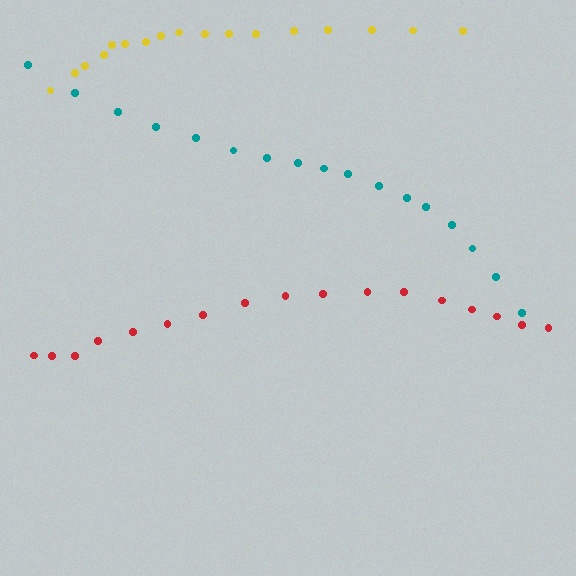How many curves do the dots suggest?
There are 3 distinct paths.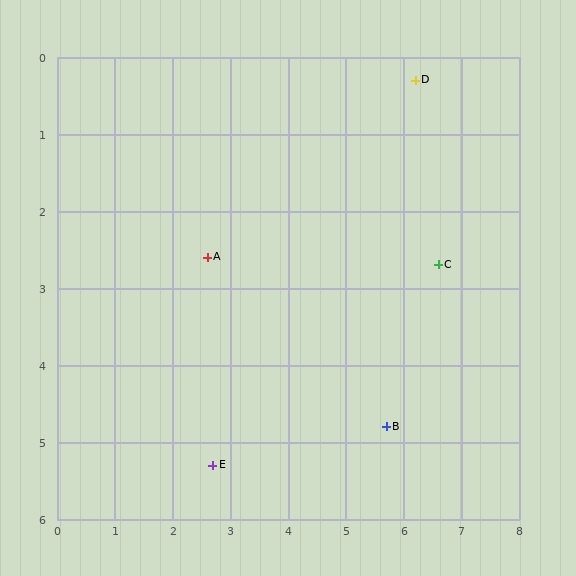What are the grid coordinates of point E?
Point E is at approximately (2.7, 5.3).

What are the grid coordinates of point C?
Point C is at approximately (6.6, 2.7).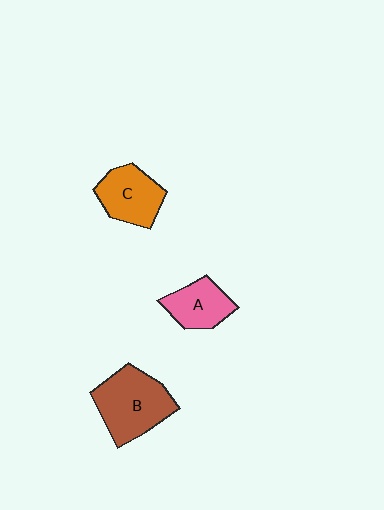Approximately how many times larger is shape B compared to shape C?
Approximately 1.4 times.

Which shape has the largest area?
Shape B (brown).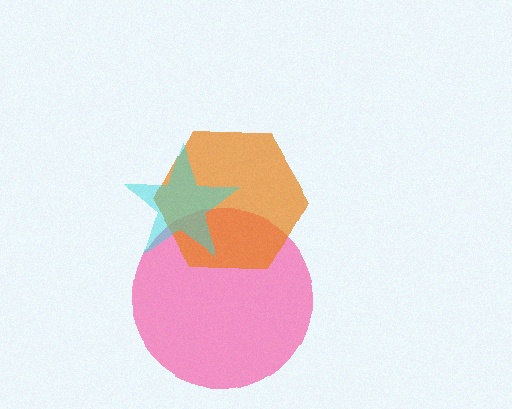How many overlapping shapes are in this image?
There are 3 overlapping shapes in the image.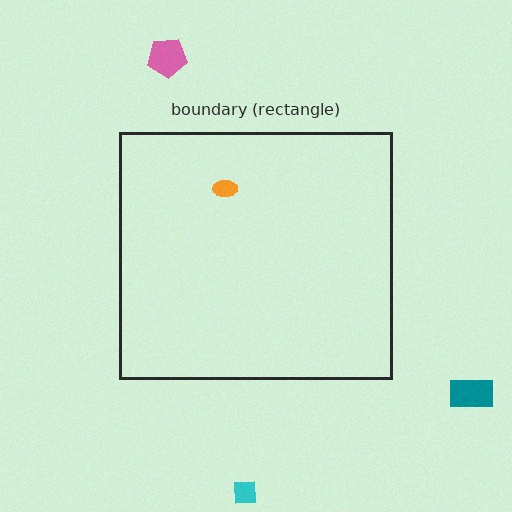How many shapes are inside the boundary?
1 inside, 3 outside.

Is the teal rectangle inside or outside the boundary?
Outside.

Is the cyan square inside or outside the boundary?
Outside.